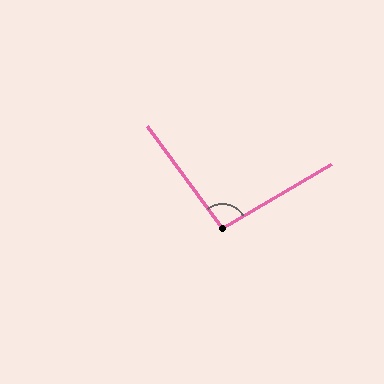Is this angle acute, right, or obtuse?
It is obtuse.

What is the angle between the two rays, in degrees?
Approximately 96 degrees.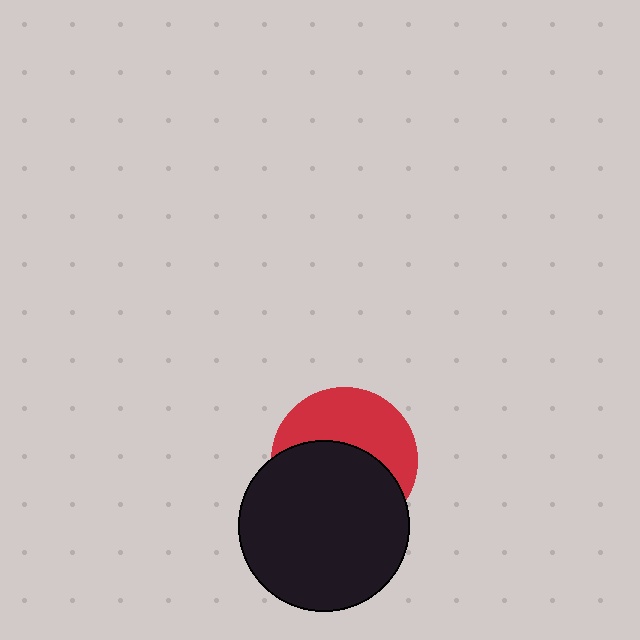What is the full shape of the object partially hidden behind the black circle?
The partially hidden object is a red circle.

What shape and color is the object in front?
The object in front is a black circle.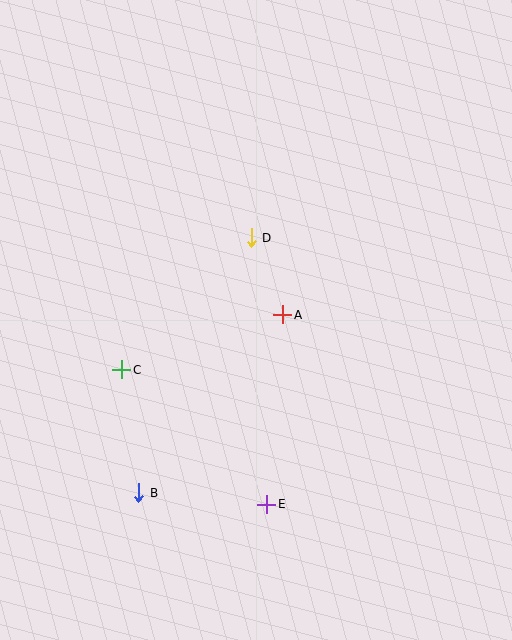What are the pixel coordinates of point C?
Point C is at (122, 370).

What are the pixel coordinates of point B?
Point B is at (139, 493).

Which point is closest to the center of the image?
Point A at (283, 315) is closest to the center.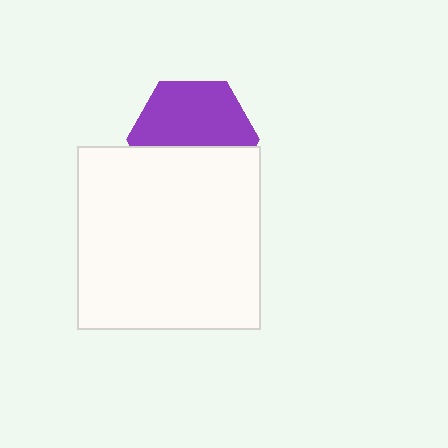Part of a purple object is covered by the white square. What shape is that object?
It is a hexagon.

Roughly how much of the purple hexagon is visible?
About half of it is visible (roughly 57%).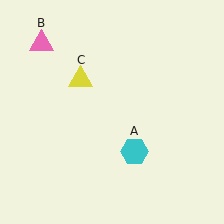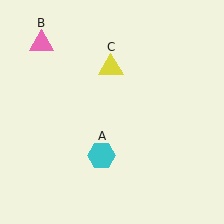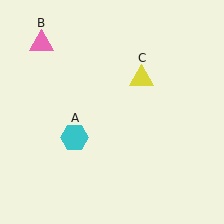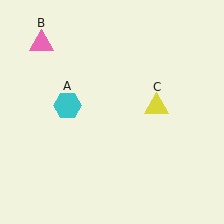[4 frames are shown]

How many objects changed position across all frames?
2 objects changed position: cyan hexagon (object A), yellow triangle (object C).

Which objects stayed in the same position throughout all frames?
Pink triangle (object B) remained stationary.